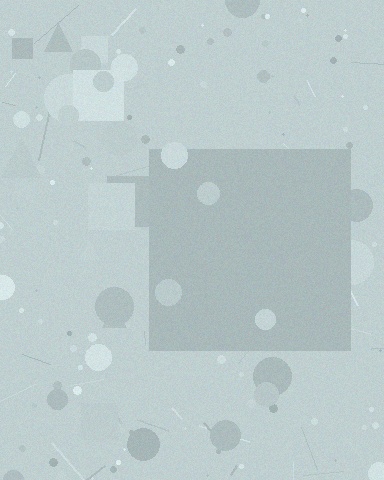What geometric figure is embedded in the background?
A square is embedded in the background.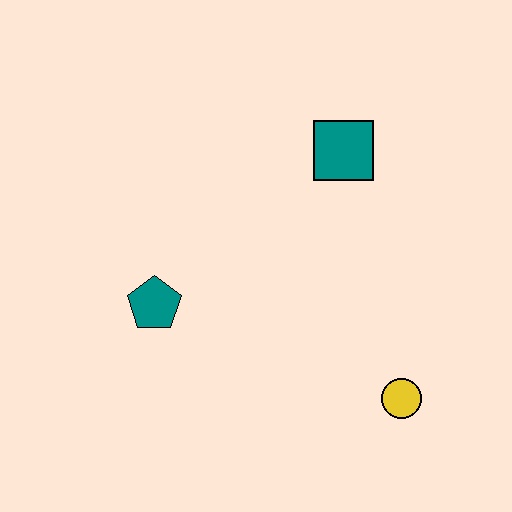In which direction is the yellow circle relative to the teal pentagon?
The yellow circle is to the right of the teal pentagon.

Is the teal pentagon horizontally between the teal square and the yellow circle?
No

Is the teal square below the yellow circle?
No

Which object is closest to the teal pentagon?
The teal square is closest to the teal pentagon.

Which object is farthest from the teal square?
The yellow circle is farthest from the teal square.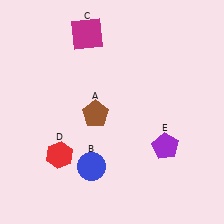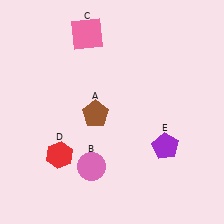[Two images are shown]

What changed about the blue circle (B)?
In Image 1, B is blue. In Image 2, it changed to pink.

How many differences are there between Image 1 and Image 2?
There are 2 differences between the two images.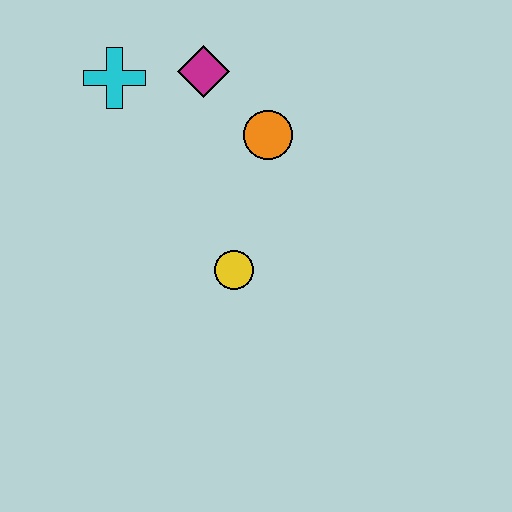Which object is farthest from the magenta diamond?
The yellow circle is farthest from the magenta diamond.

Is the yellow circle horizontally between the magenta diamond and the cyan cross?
No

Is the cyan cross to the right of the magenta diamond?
No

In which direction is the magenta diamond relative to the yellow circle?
The magenta diamond is above the yellow circle.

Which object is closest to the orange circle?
The magenta diamond is closest to the orange circle.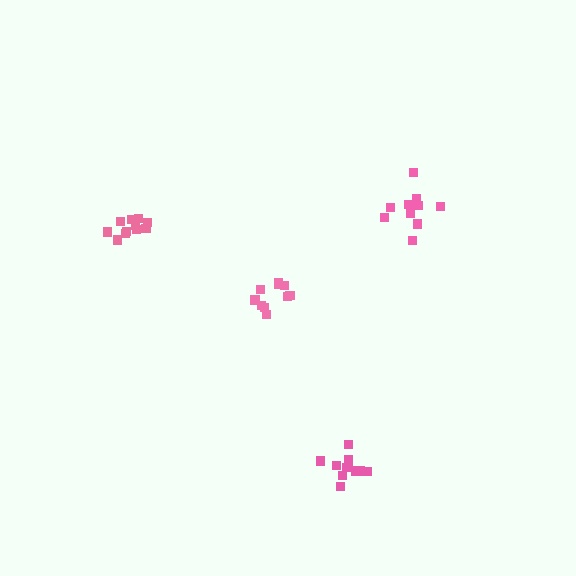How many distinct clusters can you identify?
There are 4 distinct clusters.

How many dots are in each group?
Group 1: 10 dots, Group 2: 11 dots, Group 3: 10 dots, Group 4: 11 dots (42 total).